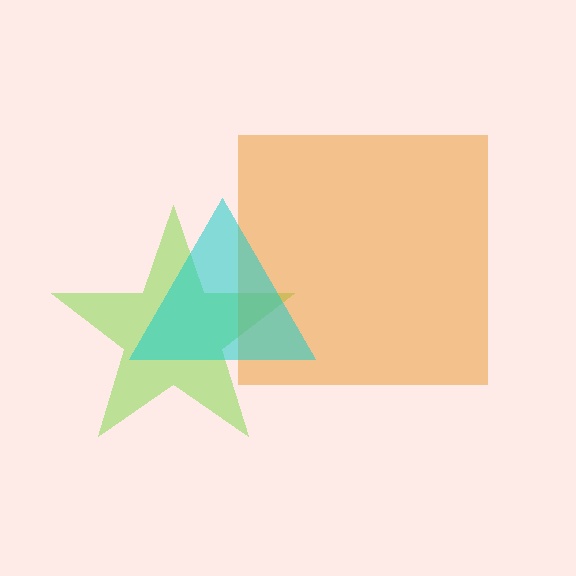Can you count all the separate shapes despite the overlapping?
Yes, there are 3 separate shapes.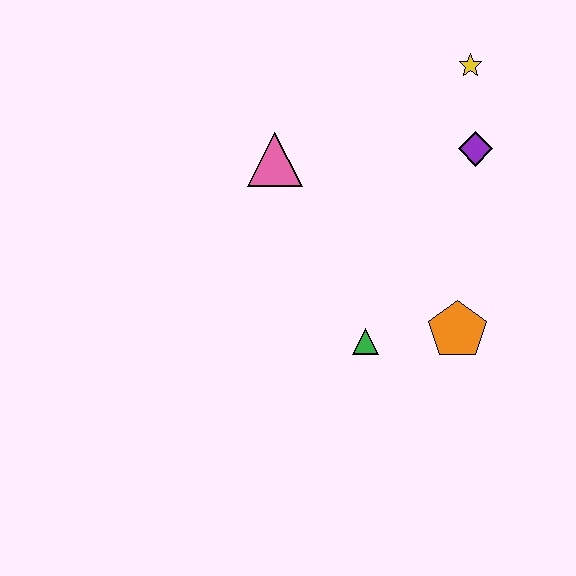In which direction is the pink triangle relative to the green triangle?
The pink triangle is above the green triangle.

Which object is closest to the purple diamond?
The yellow star is closest to the purple diamond.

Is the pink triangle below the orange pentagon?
No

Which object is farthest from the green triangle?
The yellow star is farthest from the green triangle.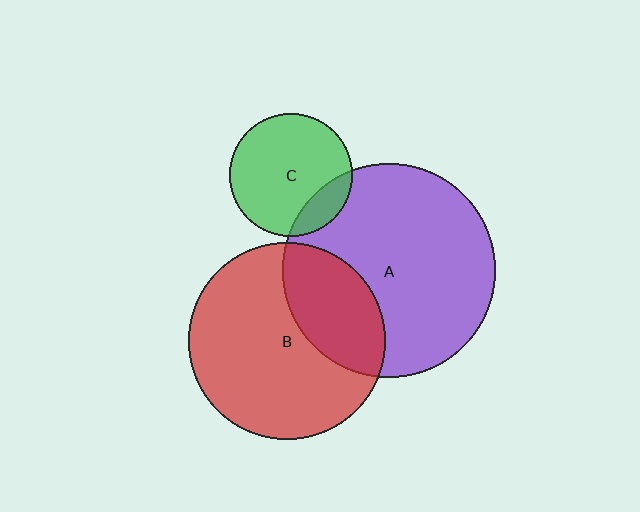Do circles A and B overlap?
Yes.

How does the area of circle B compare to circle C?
Approximately 2.6 times.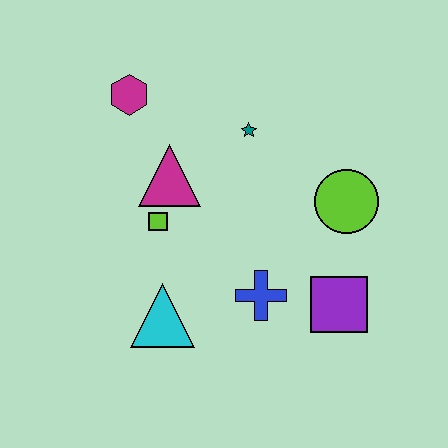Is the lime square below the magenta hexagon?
Yes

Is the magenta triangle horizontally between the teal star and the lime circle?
No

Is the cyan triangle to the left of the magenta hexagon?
No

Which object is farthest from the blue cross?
The magenta hexagon is farthest from the blue cross.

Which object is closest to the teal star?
The magenta triangle is closest to the teal star.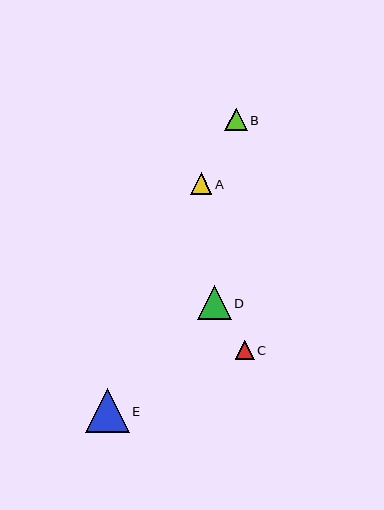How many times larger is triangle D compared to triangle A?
Triangle D is approximately 1.6 times the size of triangle A.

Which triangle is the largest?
Triangle E is the largest with a size of approximately 44 pixels.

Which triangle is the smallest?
Triangle C is the smallest with a size of approximately 19 pixels.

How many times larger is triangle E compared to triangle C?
Triangle E is approximately 2.3 times the size of triangle C.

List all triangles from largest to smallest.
From largest to smallest: E, D, B, A, C.